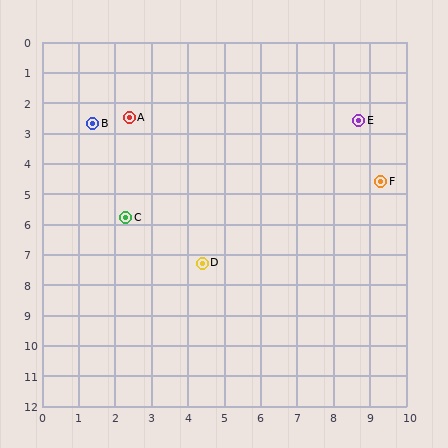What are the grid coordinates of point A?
Point A is at approximately (2.4, 2.5).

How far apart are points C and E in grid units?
Points C and E are about 7.2 grid units apart.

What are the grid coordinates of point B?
Point B is at approximately (1.4, 2.7).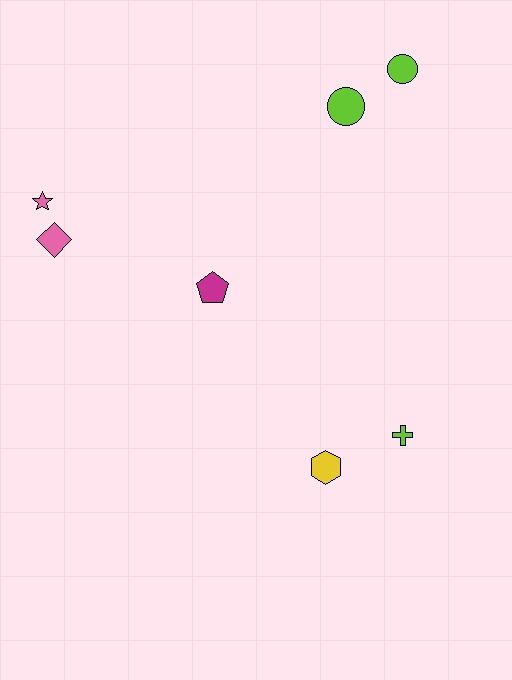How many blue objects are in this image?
There are no blue objects.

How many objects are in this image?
There are 7 objects.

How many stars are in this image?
There is 1 star.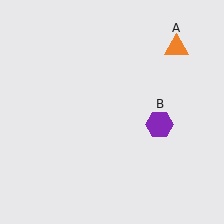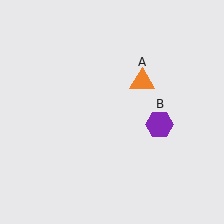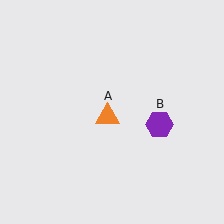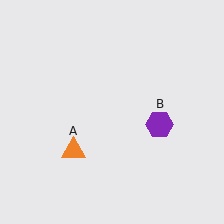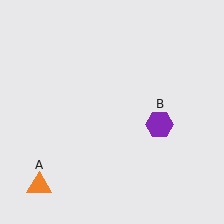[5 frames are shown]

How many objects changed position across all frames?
1 object changed position: orange triangle (object A).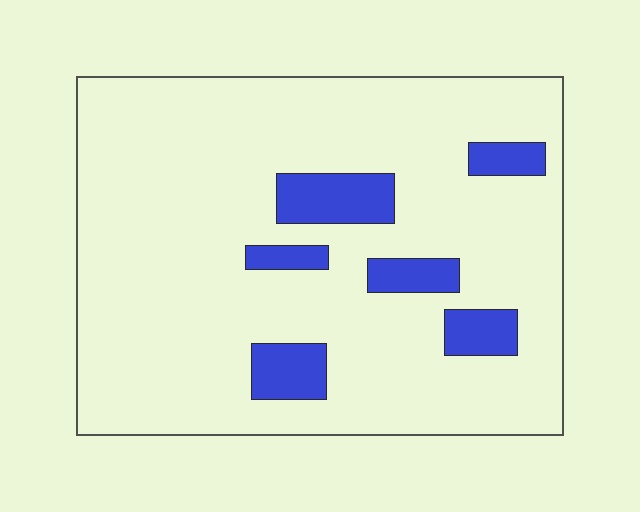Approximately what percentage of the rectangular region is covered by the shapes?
Approximately 10%.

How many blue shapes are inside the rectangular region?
6.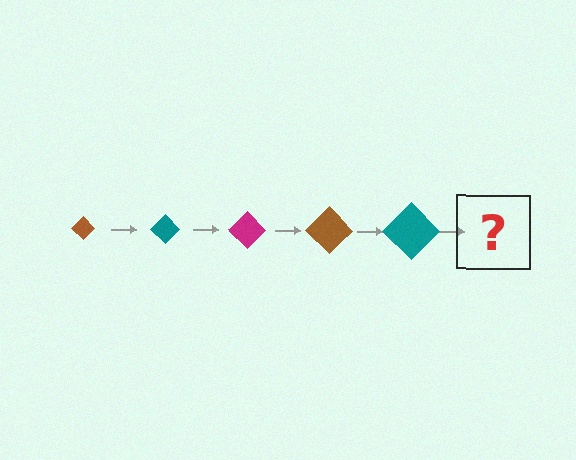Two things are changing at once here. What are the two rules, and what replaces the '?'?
The two rules are that the diamond grows larger each step and the color cycles through brown, teal, and magenta. The '?' should be a magenta diamond, larger than the previous one.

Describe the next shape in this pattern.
It should be a magenta diamond, larger than the previous one.